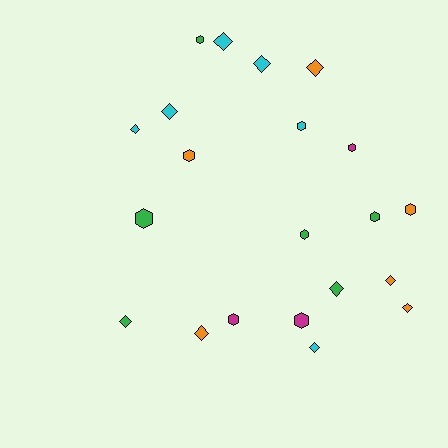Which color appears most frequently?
Cyan, with 6 objects.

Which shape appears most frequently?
Diamond, with 11 objects.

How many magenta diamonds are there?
There are no magenta diamonds.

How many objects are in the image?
There are 21 objects.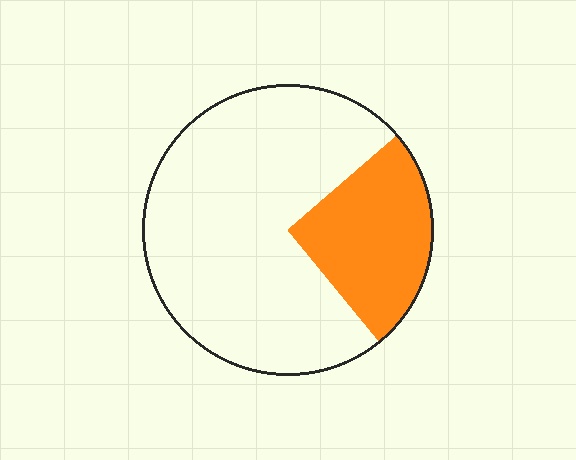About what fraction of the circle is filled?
About one quarter (1/4).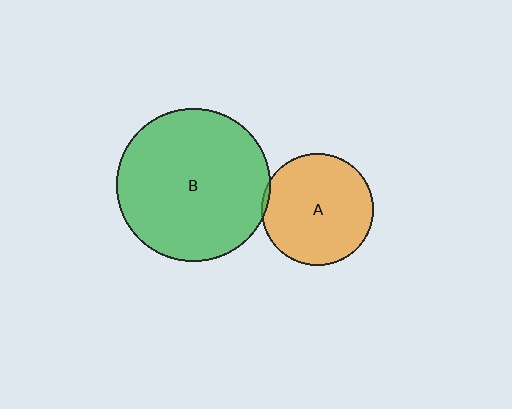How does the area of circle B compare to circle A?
Approximately 1.9 times.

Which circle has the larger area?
Circle B (green).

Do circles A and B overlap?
Yes.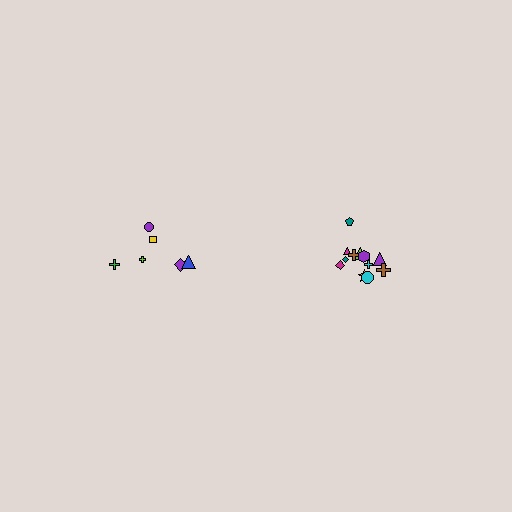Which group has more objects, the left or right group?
The right group.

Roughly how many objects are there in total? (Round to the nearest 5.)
Roughly 20 objects in total.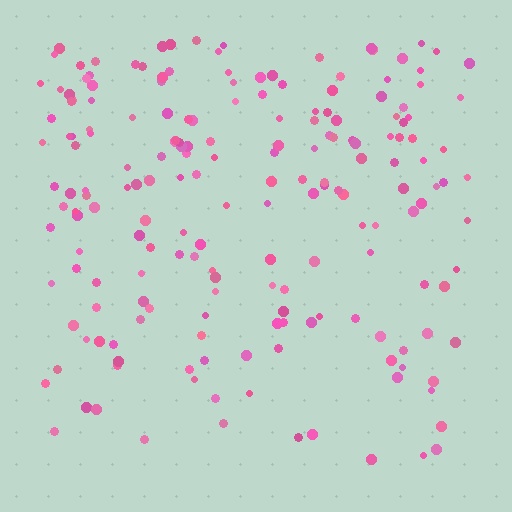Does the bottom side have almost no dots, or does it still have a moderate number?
Still a moderate number, just noticeably fewer than the top.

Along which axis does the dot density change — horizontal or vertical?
Vertical.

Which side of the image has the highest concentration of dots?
The top.